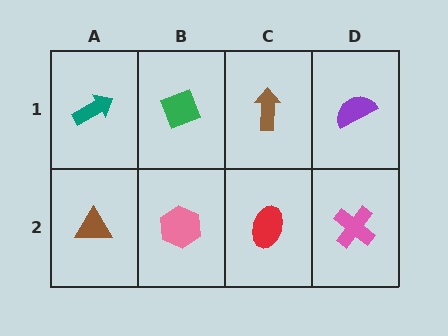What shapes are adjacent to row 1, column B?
A pink hexagon (row 2, column B), a teal arrow (row 1, column A), a brown arrow (row 1, column C).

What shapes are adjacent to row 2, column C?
A brown arrow (row 1, column C), a pink hexagon (row 2, column B), a pink cross (row 2, column D).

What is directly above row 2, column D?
A purple semicircle.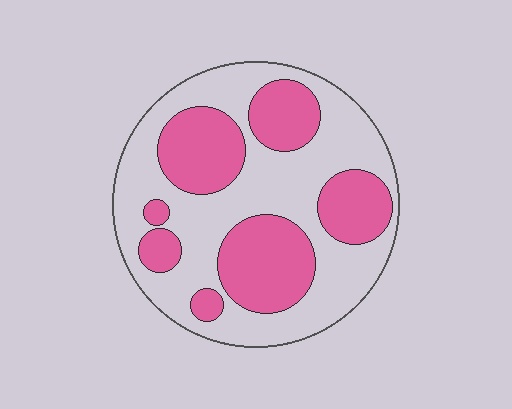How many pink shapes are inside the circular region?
7.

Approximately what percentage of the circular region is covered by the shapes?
Approximately 40%.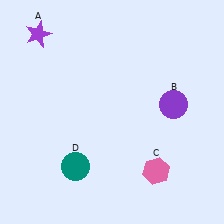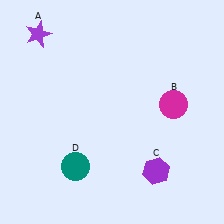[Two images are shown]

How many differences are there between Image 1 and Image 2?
There are 2 differences between the two images.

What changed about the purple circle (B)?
In Image 1, B is purple. In Image 2, it changed to magenta.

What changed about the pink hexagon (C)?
In Image 1, C is pink. In Image 2, it changed to purple.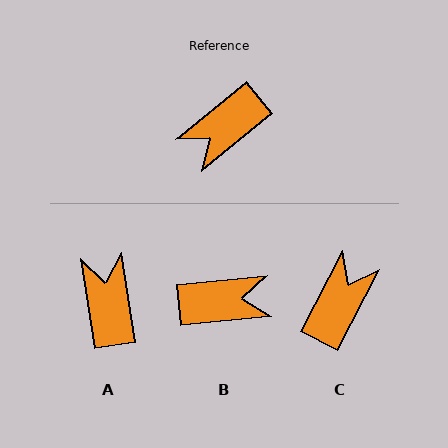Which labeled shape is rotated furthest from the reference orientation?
C, about 157 degrees away.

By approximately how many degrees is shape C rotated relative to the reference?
Approximately 157 degrees clockwise.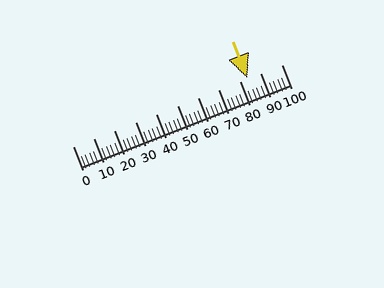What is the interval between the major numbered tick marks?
The major tick marks are spaced 10 units apart.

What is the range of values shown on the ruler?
The ruler shows values from 0 to 100.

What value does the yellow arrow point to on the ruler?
The yellow arrow points to approximately 84.